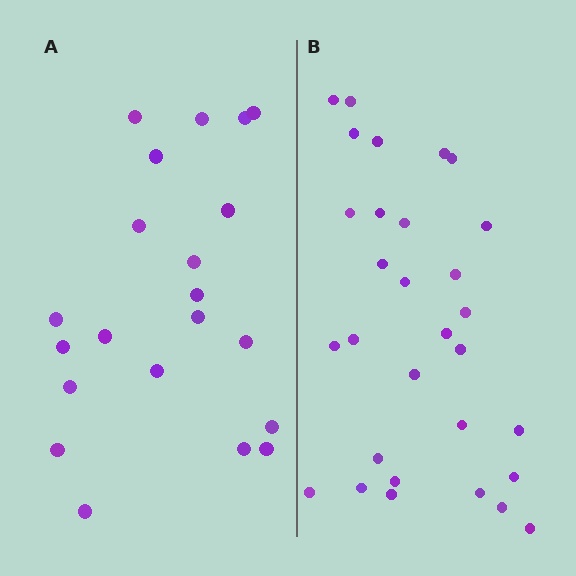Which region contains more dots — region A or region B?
Region B (the right region) has more dots.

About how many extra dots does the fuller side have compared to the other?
Region B has roughly 8 or so more dots than region A.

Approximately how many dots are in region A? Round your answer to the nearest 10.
About 20 dots. (The exact count is 21, which rounds to 20.)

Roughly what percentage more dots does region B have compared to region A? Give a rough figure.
About 45% more.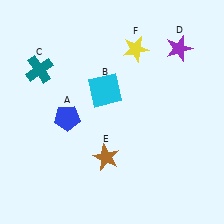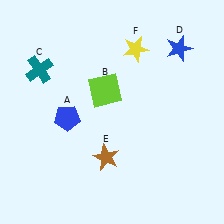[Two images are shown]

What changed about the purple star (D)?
In Image 1, D is purple. In Image 2, it changed to blue.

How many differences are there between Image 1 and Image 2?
There are 2 differences between the two images.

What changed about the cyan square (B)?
In Image 1, B is cyan. In Image 2, it changed to lime.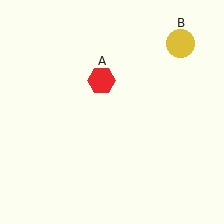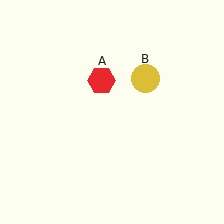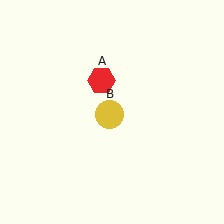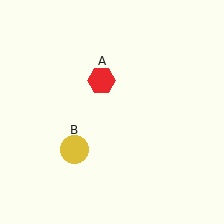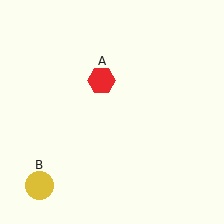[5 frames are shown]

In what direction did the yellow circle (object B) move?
The yellow circle (object B) moved down and to the left.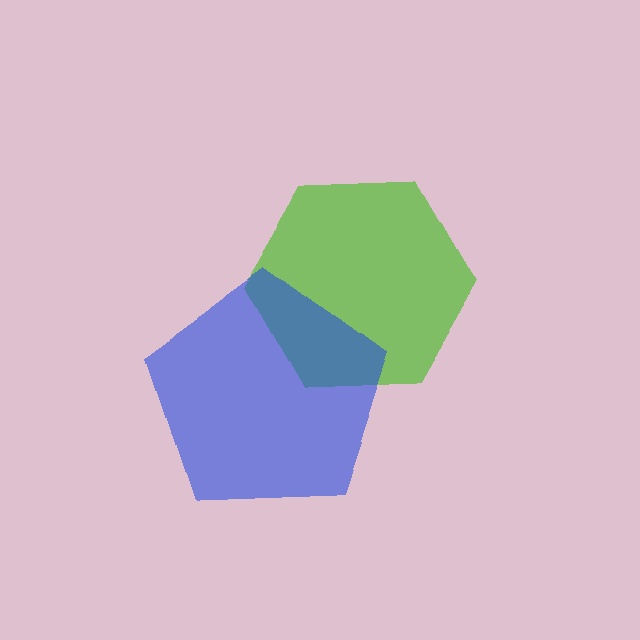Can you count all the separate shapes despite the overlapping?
Yes, there are 2 separate shapes.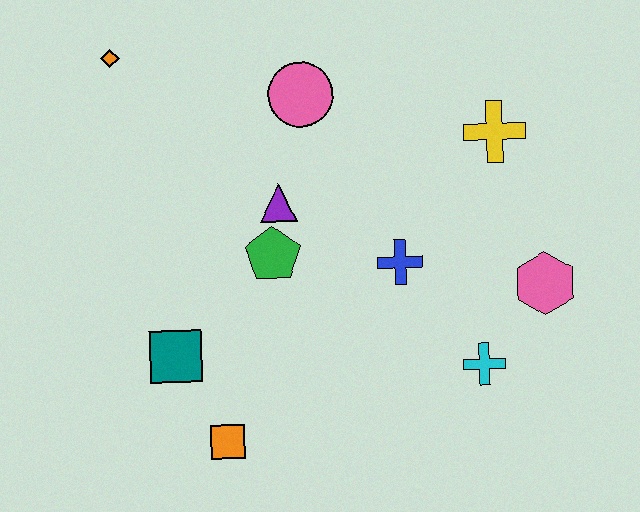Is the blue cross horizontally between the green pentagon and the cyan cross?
Yes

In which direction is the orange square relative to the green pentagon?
The orange square is below the green pentagon.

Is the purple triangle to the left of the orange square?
No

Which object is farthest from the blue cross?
The orange diamond is farthest from the blue cross.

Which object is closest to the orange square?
The teal square is closest to the orange square.